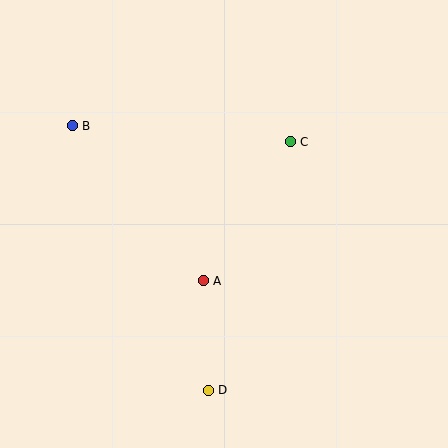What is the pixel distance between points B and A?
The distance between B and A is 203 pixels.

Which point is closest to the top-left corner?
Point B is closest to the top-left corner.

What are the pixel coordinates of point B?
Point B is at (72, 126).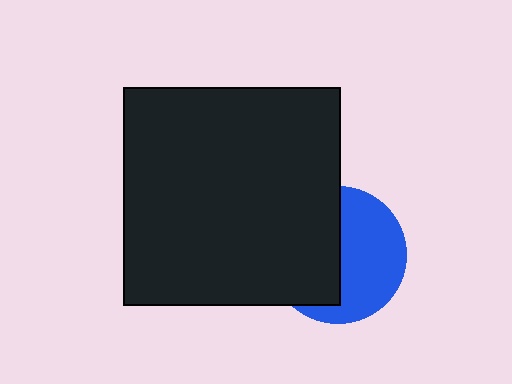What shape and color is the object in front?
The object in front is a black square.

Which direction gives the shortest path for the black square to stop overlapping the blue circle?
Moving left gives the shortest separation.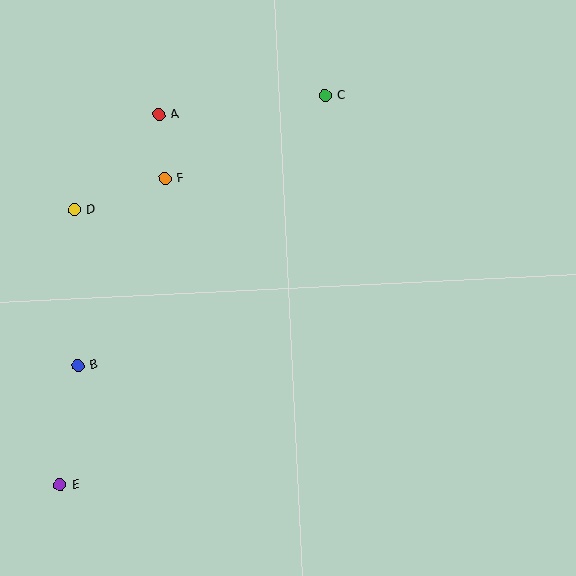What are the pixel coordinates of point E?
Point E is at (60, 485).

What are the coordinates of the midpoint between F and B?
The midpoint between F and B is at (121, 272).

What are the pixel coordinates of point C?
Point C is at (325, 96).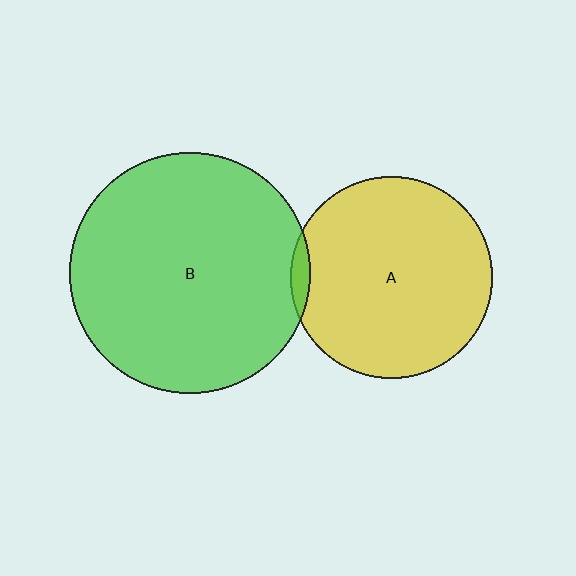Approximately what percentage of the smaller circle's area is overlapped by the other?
Approximately 5%.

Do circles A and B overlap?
Yes.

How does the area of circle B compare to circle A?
Approximately 1.4 times.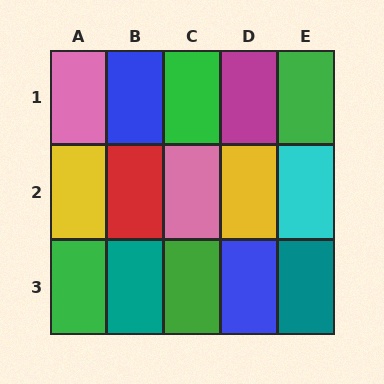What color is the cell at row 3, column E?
Teal.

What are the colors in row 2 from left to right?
Yellow, red, pink, yellow, cyan.